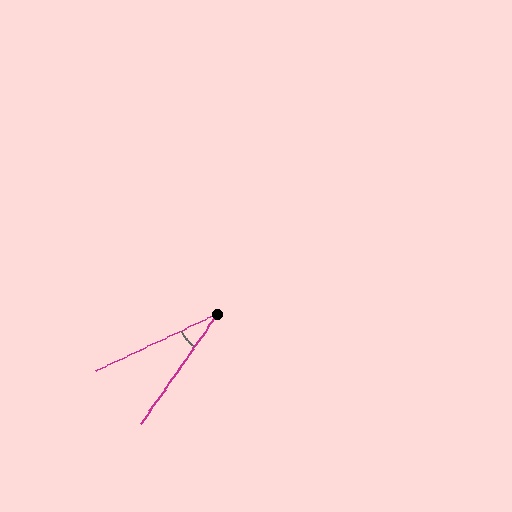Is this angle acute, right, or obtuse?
It is acute.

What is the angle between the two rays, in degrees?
Approximately 30 degrees.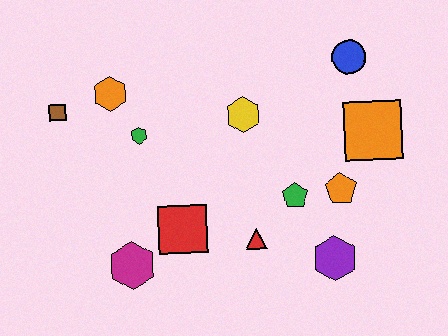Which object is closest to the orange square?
The orange pentagon is closest to the orange square.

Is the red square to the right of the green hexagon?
Yes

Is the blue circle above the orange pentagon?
Yes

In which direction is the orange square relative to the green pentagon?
The orange square is to the right of the green pentagon.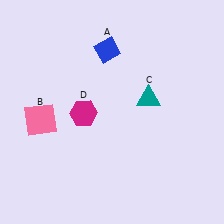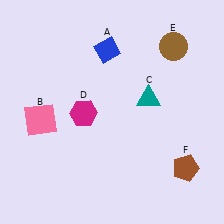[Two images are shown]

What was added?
A brown circle (E), a brown pentagon (F) were added in Image 2.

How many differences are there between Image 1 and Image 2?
There are 2 differences between the two images.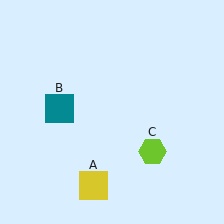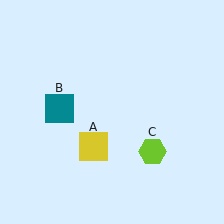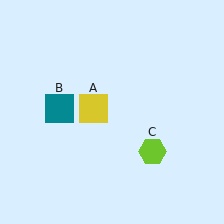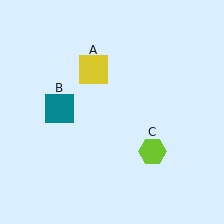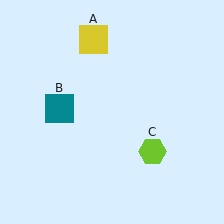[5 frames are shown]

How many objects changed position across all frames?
1 object changed position: yellow square (object A).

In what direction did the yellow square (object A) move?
The yellow square (object A) moved up.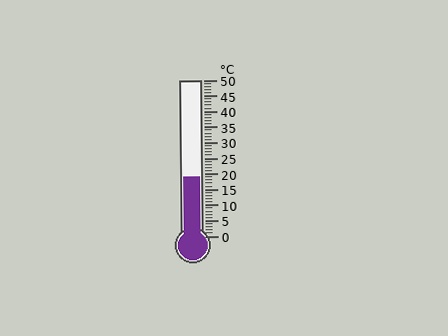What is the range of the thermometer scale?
The thermometer scale ranges from 0°C to 50°C.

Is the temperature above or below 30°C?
The temperature is below 30°C.